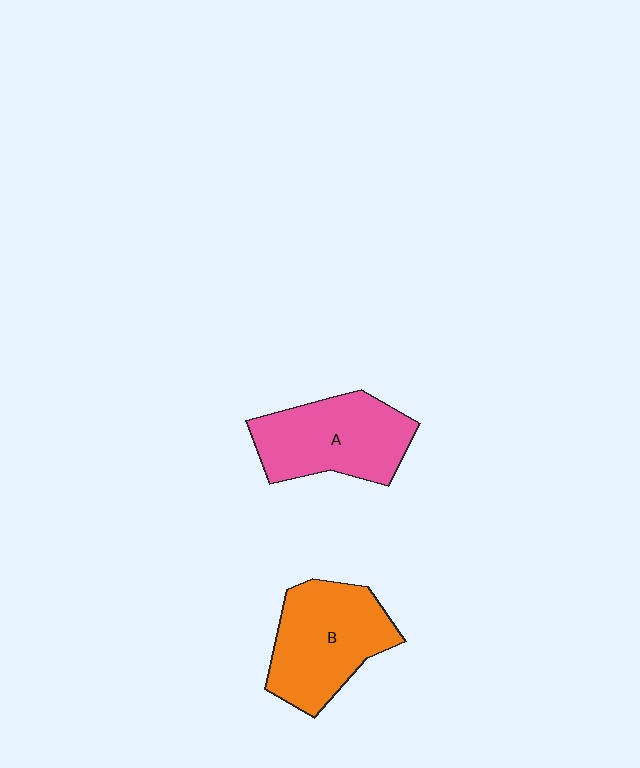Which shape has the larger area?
Shape B (orange).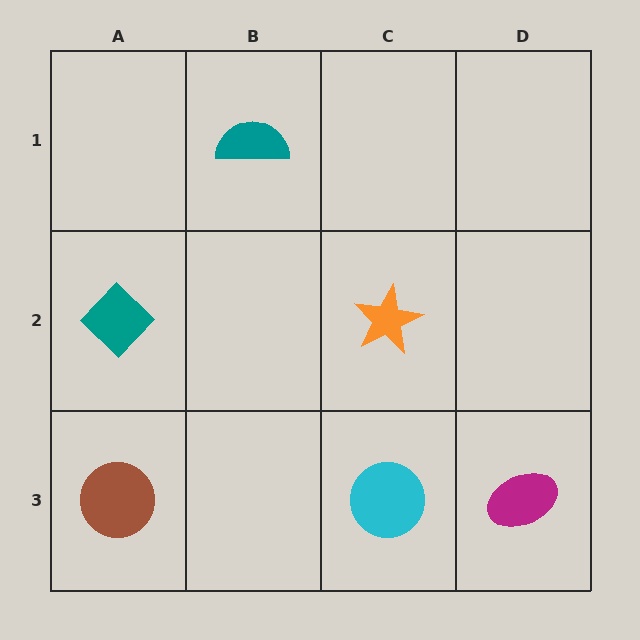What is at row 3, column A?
A brown circle.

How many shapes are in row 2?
2 shapes.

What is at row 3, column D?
A magenta ellipse.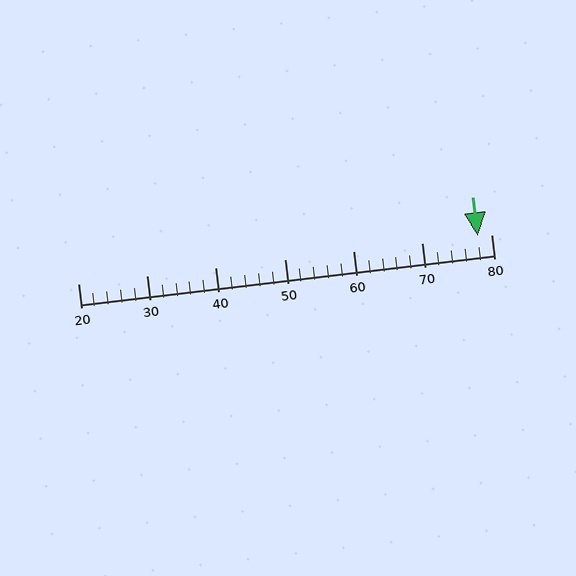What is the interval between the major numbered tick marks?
The major tick marks are spaced 10 units apart.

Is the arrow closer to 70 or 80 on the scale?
The arrow is closer to 80.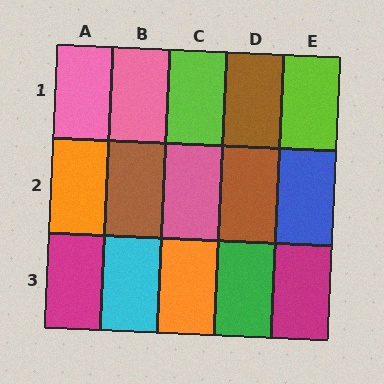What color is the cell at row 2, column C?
Pink.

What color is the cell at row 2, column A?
Orange.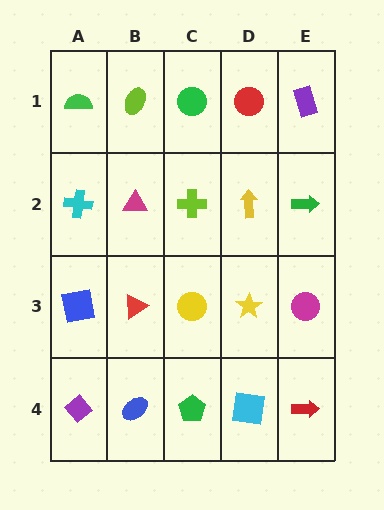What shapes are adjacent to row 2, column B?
A lime ellipse (row 1, column B), a red triangle (row 3, column B), a cyan cross (row 2, column A), a lime cross (row 2, column C).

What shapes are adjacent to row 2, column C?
A green circle (row 1, column C), a yellow circle (row 3, column C), a magenta triangle (row 2, column B), a yellow arrow (row 2, column D).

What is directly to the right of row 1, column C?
A red circle.